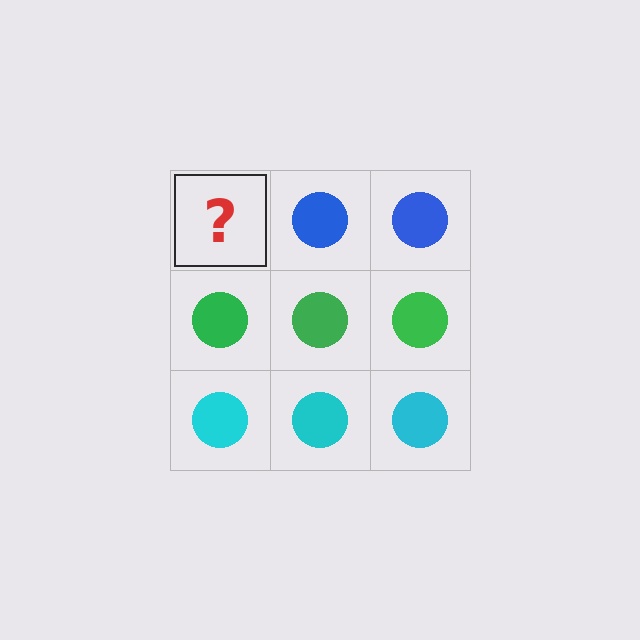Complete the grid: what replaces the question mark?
The question mark should be replaced with a blue circle.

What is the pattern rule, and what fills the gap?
The rule is that each row has a consistent color. The gap should be filled with a blue circle.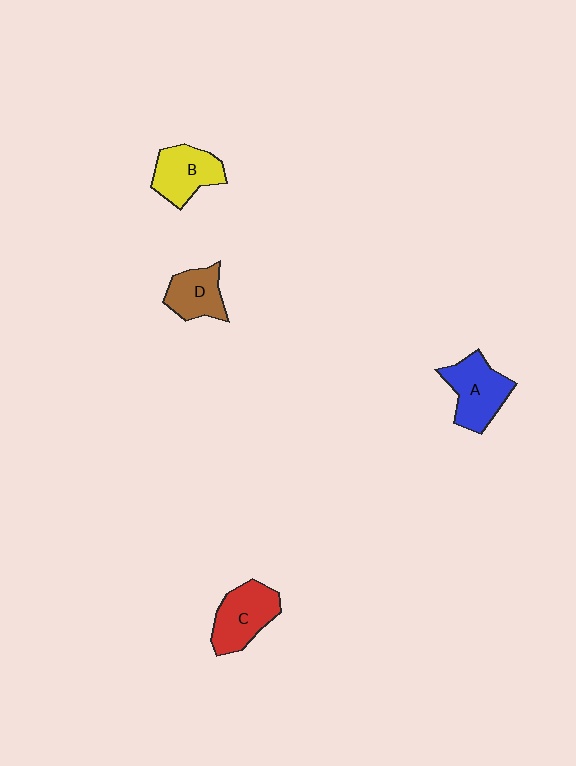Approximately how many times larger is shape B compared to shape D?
Approximately 1.2 times.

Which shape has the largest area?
Shape A (blue).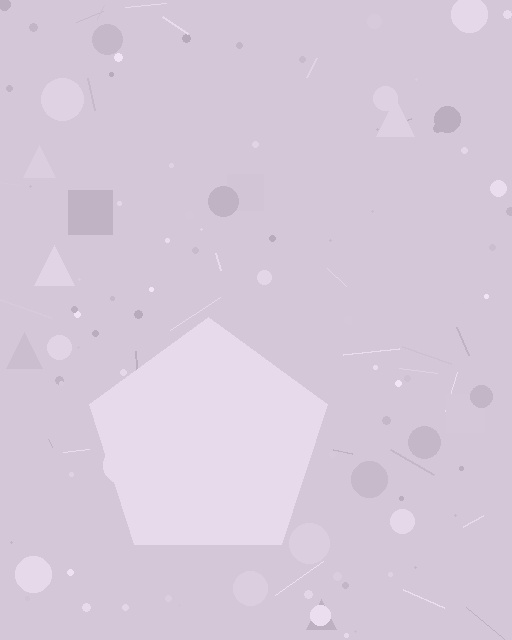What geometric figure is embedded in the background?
A pentagon is embedded in the background.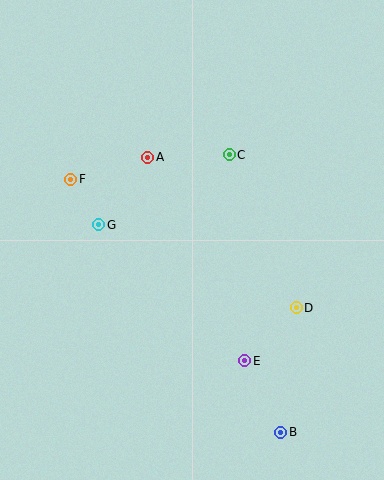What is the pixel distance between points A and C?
The distance between A and C is 81 pixels.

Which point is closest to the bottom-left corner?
Point E is closest to the bottom-left corner.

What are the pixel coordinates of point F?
Point F is at (71, 179).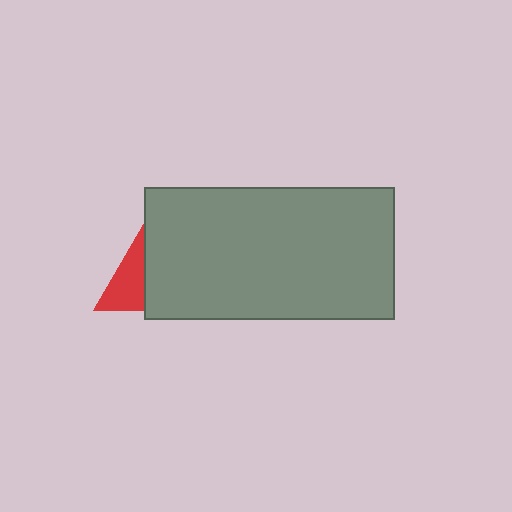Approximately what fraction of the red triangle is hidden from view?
Roughly 69% of the red triangle is hidden behind the gray rectangle.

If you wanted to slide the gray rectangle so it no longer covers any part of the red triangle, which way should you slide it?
Slide it right — that is the most direct way to separate the two shapes.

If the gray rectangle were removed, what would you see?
You would see the complete red triangle.